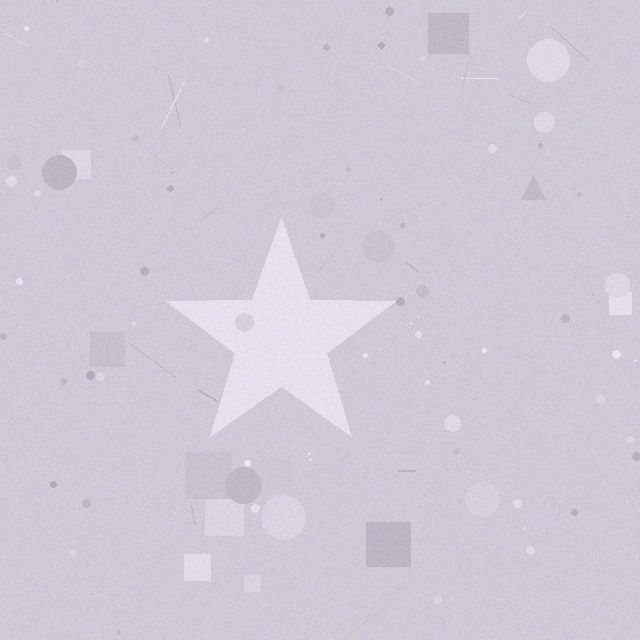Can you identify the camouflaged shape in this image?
The camouflaged shape is a star.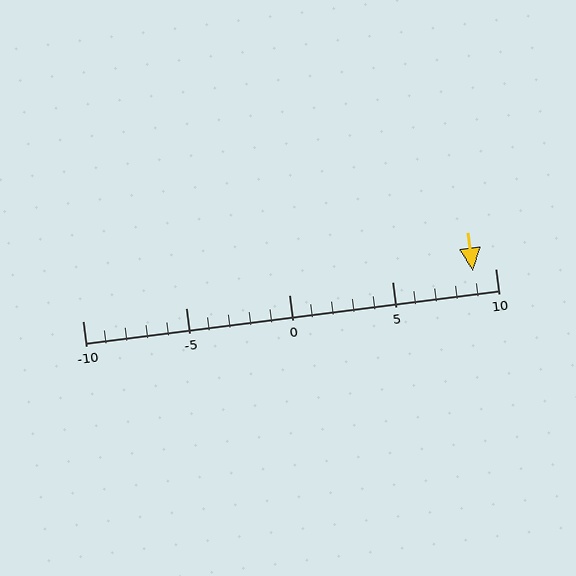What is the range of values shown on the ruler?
The ruler shows values from -10 to 10.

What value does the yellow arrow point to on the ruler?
The yellow arrow points to approximately 9.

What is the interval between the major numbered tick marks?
The major tick marks are spaced 5 units apart.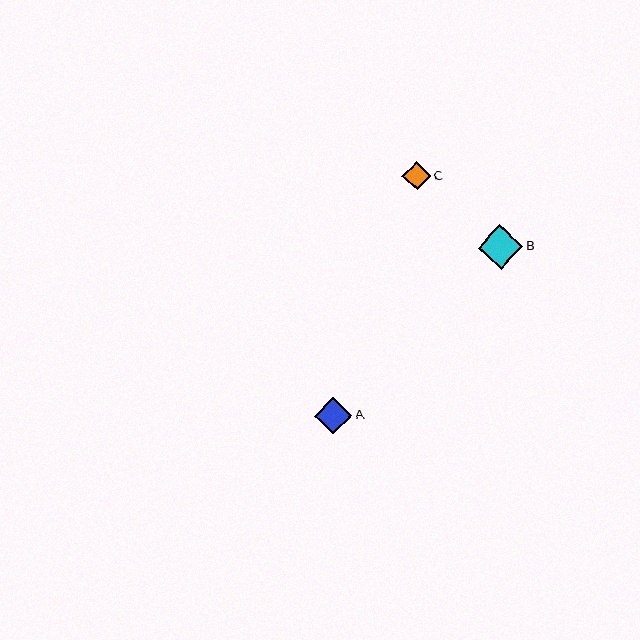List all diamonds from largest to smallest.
From largest to smallest: B, A, C.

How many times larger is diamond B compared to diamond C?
Diamond B is approximately 1.6 times the size of diamond C.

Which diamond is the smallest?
Diamond C is the smallest with a size of approximately 28 pixels.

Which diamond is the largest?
Diamond B is the largest with a size of approximately 45 pixels.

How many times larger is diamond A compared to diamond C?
Diamond A is approximately 1.3 times the size of diamond C.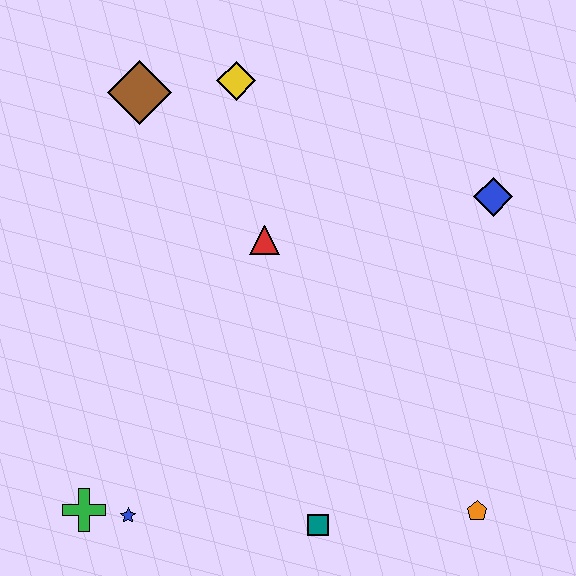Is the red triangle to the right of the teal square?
No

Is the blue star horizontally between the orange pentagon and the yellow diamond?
No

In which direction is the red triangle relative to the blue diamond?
The red triangle is to the left of the blue diamond.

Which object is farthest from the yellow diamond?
The orange pentagon is farthest from the yellow diamond.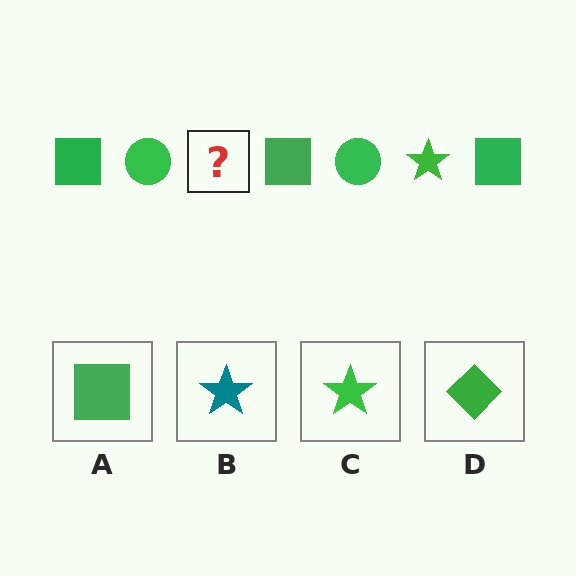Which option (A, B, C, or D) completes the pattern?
C.